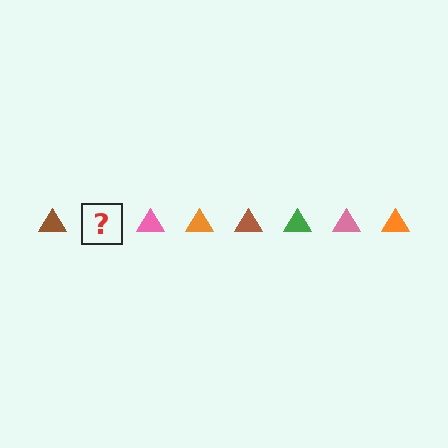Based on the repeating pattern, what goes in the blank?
The blank should be a green triangle.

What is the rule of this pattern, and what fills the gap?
The rule is that the pattern cycles through brown, green, pink, orange triangles. The gap should be filled with a green triangle.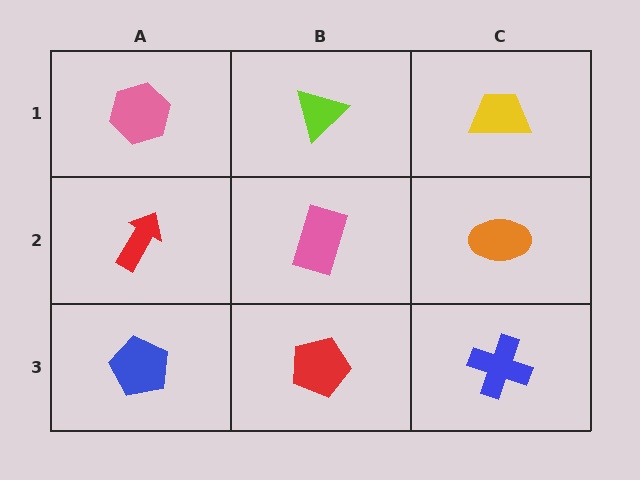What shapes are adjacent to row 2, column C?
A yellow trapezoid (row 1, column C), a blue cross (row 3, column C), a pink rectangle (row 2, column B).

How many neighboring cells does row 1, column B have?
3.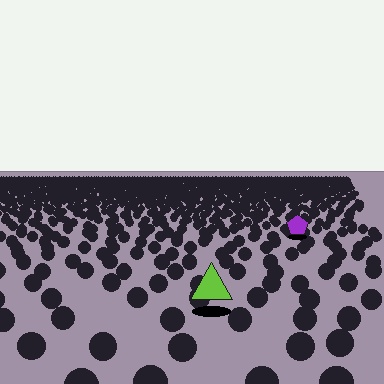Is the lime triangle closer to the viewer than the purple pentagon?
Yes. The lime triangle is closer — you can tell from the texture gradient: the ground texture is coarser near it.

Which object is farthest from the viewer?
The purple pentagon is farthest from the viewer. It appears smaller and the ground texture around it is denser.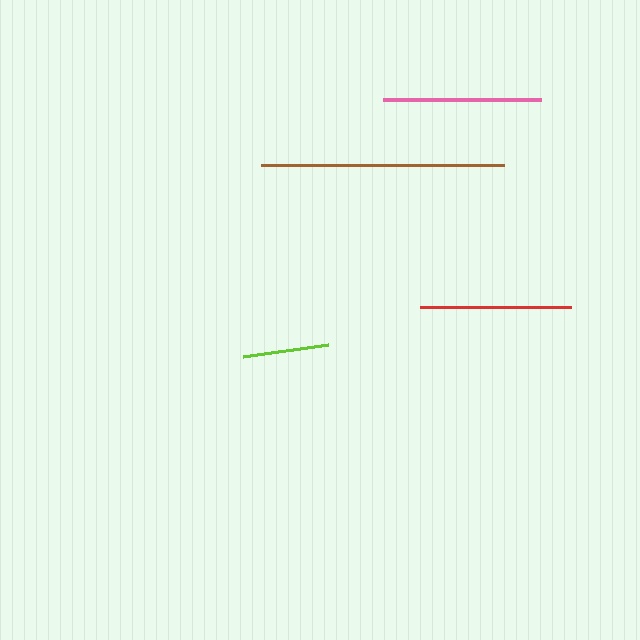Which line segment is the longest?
The brown line is the longest at approximately 243 pixels.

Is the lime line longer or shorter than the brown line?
The brown line is longer than the lime line.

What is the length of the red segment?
The red segment is approximately 150 pixels long.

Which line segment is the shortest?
The lime line is the shortest at approximately 87 pixels.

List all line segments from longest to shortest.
From longest to shortest: brown, pink, red, lime.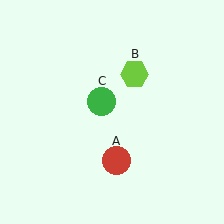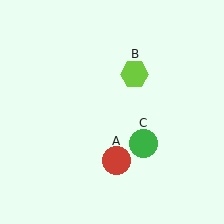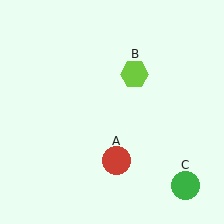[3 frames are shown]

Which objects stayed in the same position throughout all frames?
Red circle (object A) and lime hexagon (object B) remained stationary.